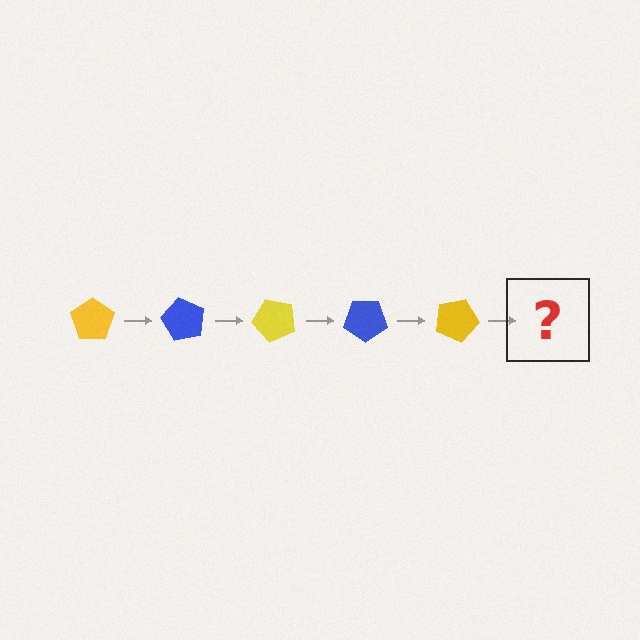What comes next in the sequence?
The next element should be a blue pentagon, rotated 300 degrees from the start.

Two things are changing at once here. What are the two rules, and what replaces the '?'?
The two rules are that it rotates 60 degrees each step and the color cycles through yellow and blue. The '?' should be a blue pentagon, rotated 300 degrees from the start.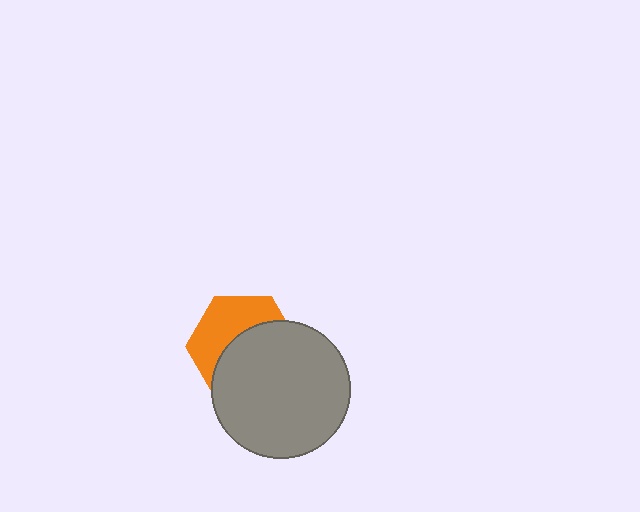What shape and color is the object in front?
The object in front is a gray circle.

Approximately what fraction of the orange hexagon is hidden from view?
Roughly 56% of the orange hexagon is hidden behind the gray circle.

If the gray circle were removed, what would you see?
You would see the complete orange hexagon.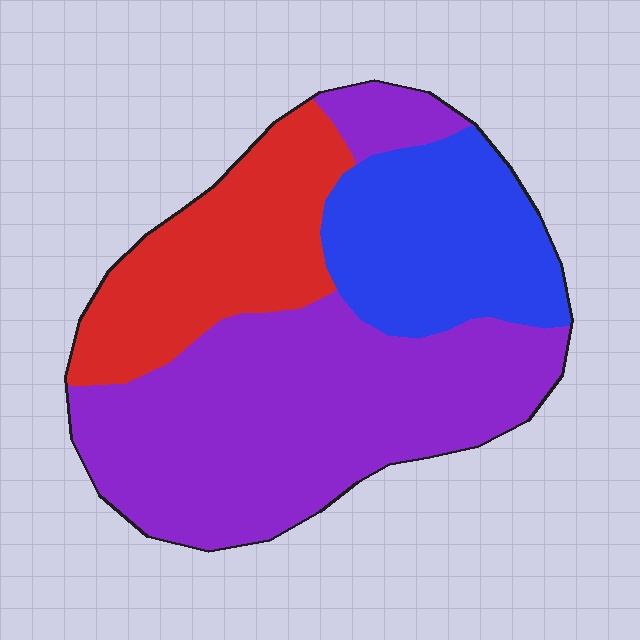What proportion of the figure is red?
Red covers 24% of the figure.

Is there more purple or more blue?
Purple.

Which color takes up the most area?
Purple, at roughly 50%.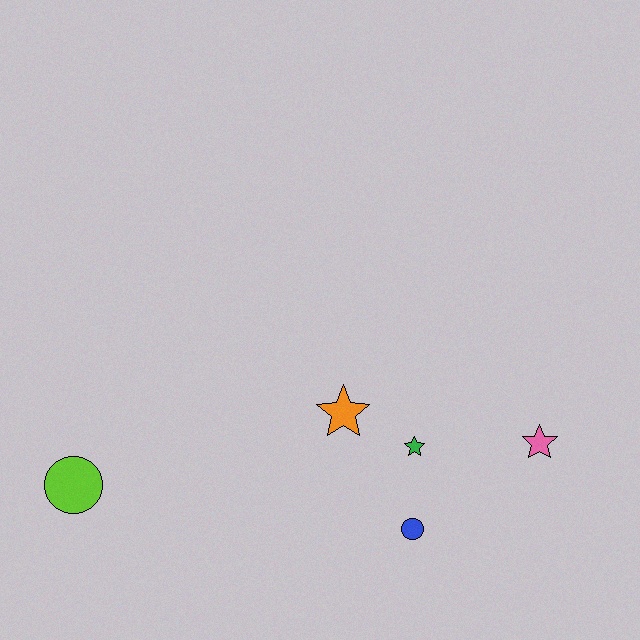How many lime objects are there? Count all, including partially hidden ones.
There is 1 lime object.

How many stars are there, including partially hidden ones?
There are 3 stars.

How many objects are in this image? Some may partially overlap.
There are 5 objects.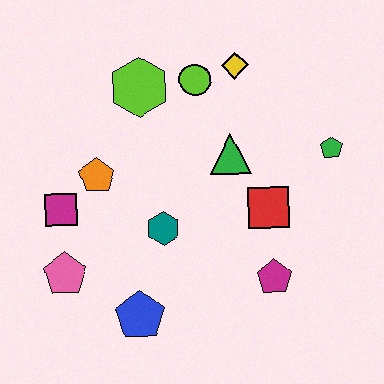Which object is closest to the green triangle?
The red square is closest to the green triangle.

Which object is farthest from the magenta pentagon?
The lime hexagon is farthest from the magenta pentagon.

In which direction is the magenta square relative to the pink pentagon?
The magenta square is above the pink pentagon.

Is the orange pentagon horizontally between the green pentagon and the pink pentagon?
Yes